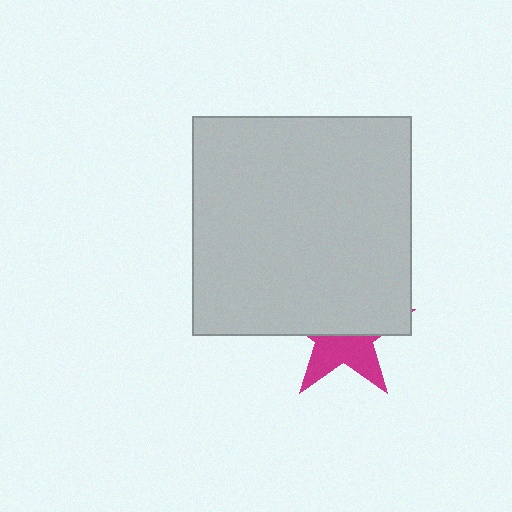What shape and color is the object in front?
The object in front is a light gray square.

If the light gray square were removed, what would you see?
You would see the complete magenta star.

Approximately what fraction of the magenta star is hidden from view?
Roughly 57% of the magenta star is hidden behind the light gray square.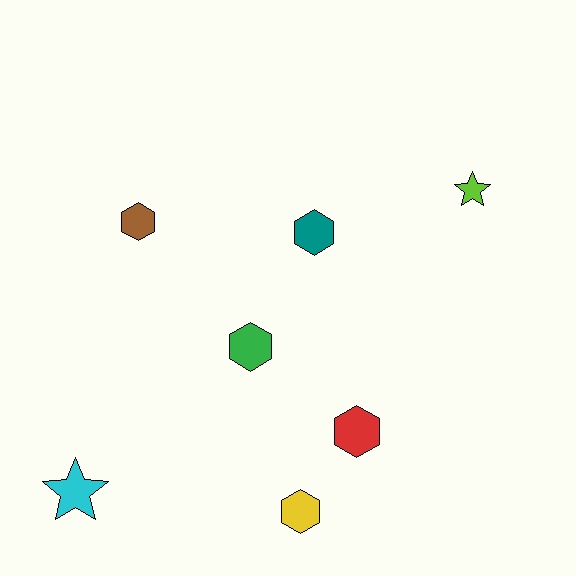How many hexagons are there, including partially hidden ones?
There are 5 hexagons.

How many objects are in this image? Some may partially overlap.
There are 7 objects.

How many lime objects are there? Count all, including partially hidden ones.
There is 1 lime object.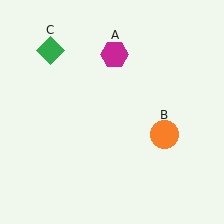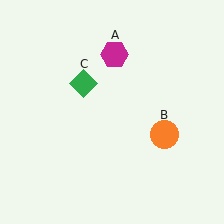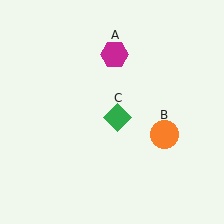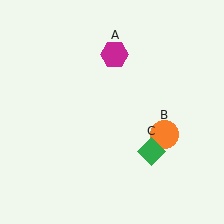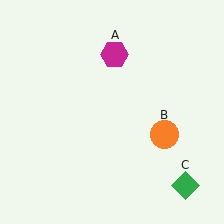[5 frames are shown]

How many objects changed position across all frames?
1 object changed position: green diamond (object C).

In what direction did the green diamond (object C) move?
The green diamond (object C) moved down and to the right.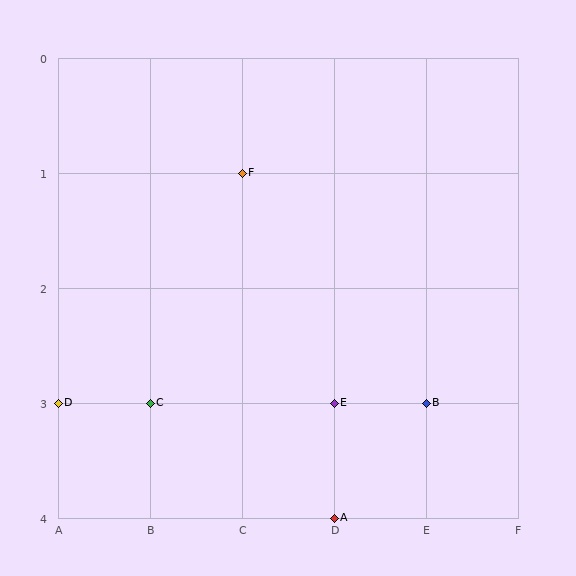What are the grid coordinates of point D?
Point D is at grid coordinates (A, 3).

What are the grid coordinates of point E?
Point E is at grid coordinates (D, 3).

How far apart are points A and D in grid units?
Points A and D are 3 columns and 1 row apart (about 3.2 grid units diagonally).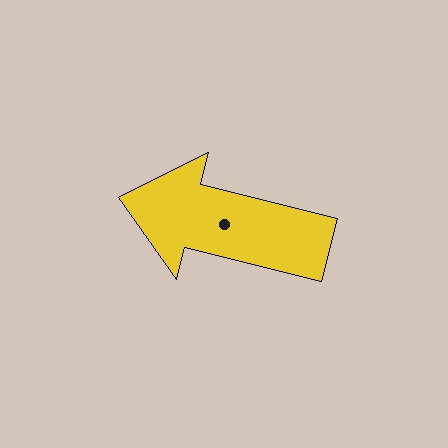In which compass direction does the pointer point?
West.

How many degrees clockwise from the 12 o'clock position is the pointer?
Approximately 284 degrees.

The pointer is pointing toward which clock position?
Roughly 9 o'clock.